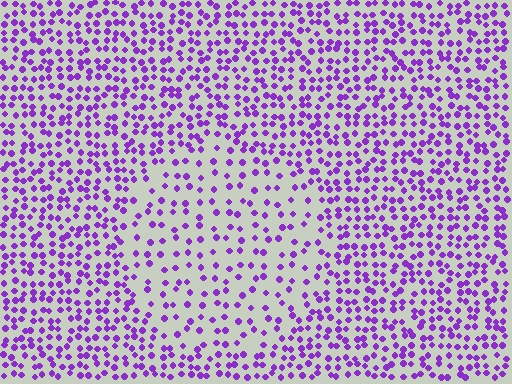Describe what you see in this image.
The image contains small purple elements arranged at two different densities. A circle-shaped region is visible where the elements are less densely packed than the surrounding area.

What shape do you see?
I see a circle.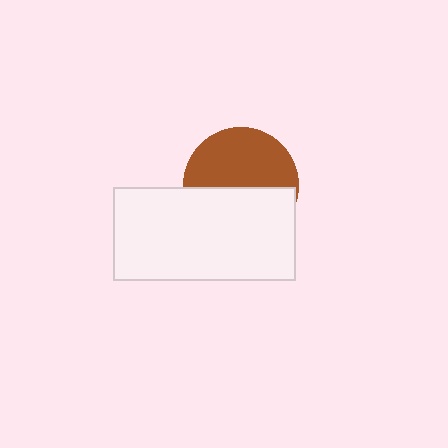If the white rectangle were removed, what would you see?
You would see the complete brown circle.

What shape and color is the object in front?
The object in front is a white rectangle.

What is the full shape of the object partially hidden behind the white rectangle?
The partially hidden object is a brown circle.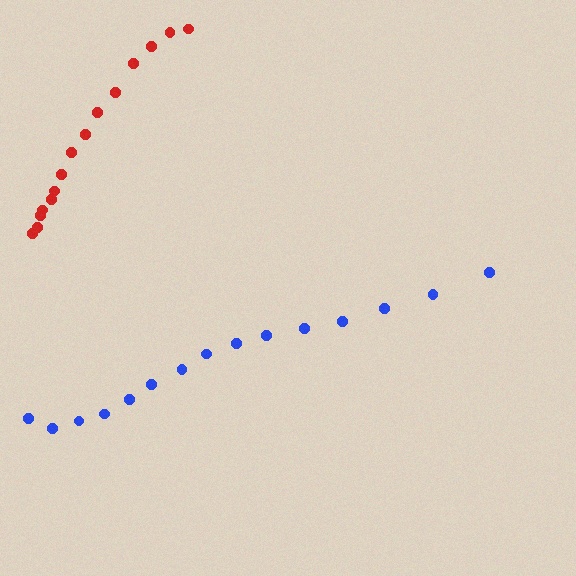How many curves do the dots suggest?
There are 2 distinct paths.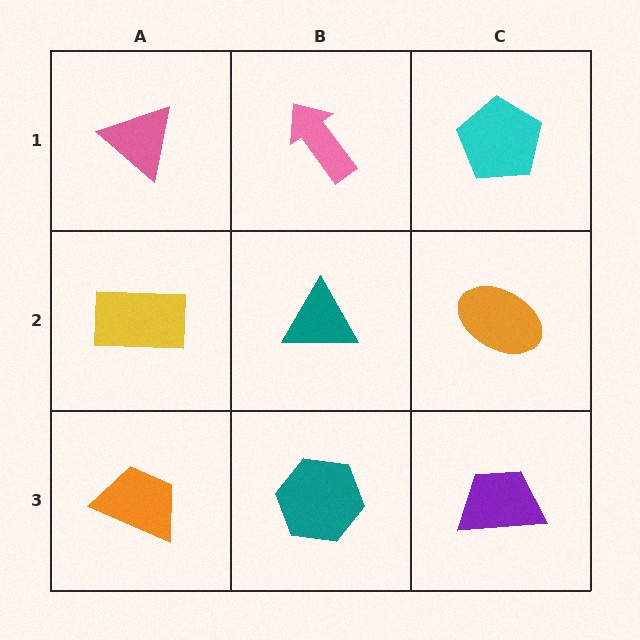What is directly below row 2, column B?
A teal hexagon.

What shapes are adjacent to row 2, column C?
A cyan pentagon (row 1, column C), a purple trapezoid (row 3, column C), a teal triangle (row 2, column B).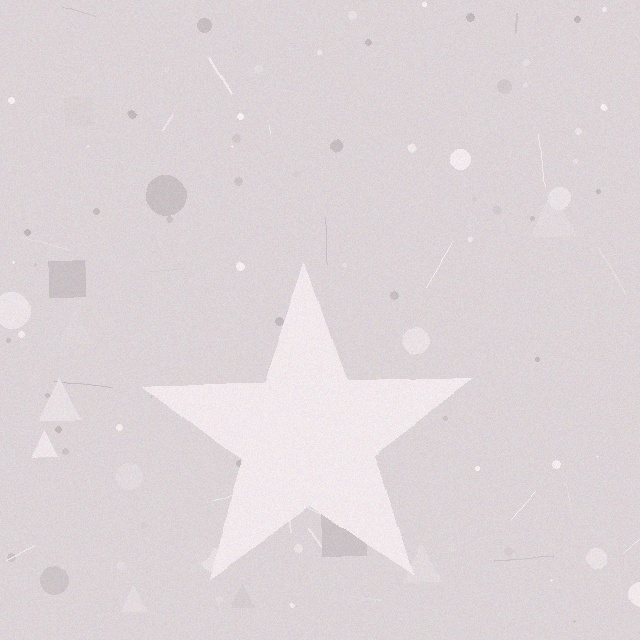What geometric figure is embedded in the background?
A star is embedded in the background.